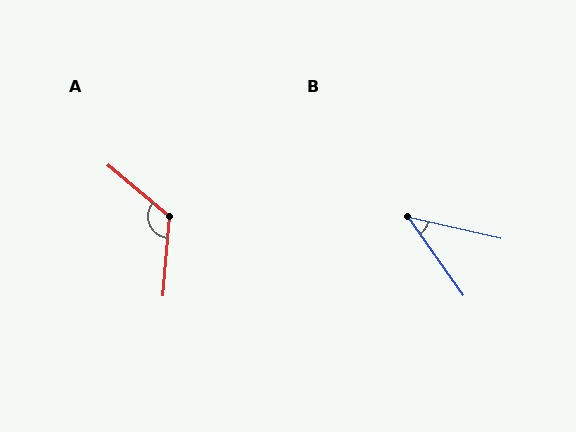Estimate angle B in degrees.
Approximately 41 degrees.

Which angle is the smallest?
B, at approximately 41 degrees.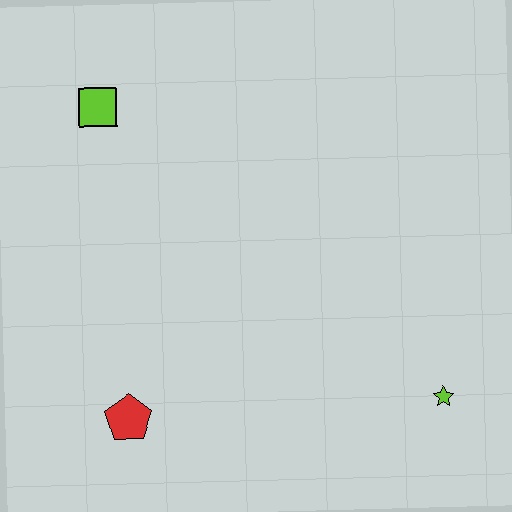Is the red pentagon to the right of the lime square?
Yes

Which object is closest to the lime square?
The red pentagon is closest to the lime square.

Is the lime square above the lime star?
Yes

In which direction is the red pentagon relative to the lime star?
The red pentagon is to the left of the lime star.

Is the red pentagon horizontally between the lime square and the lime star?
Yes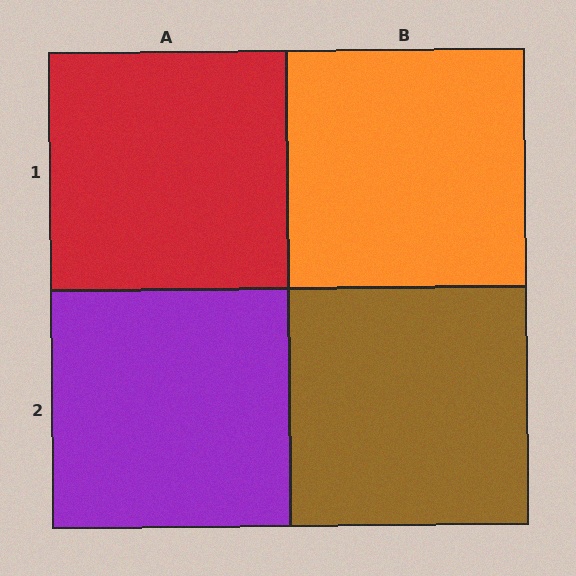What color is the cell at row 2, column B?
Brown.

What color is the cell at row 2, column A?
Purple.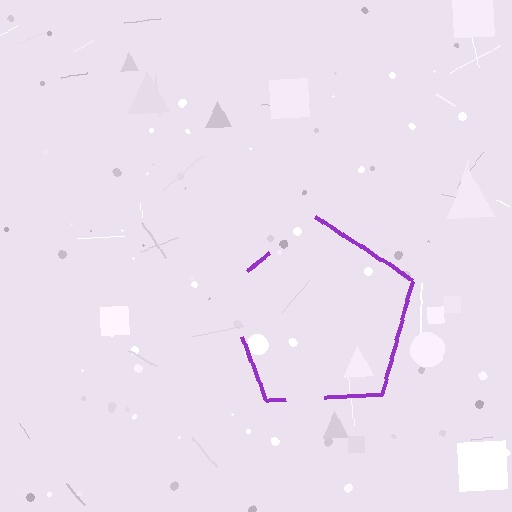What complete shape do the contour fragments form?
The contour fragments form a pentagon.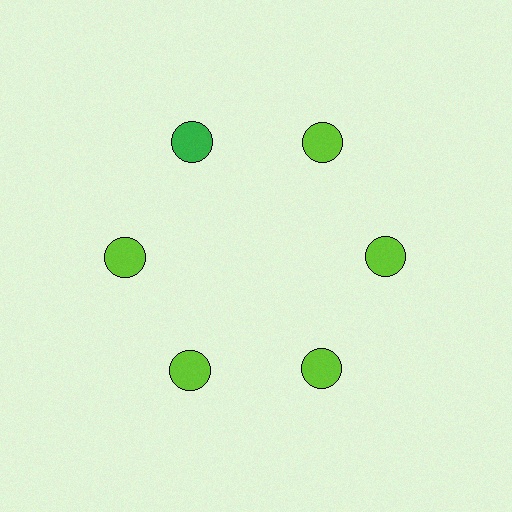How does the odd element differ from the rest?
It has a different color: green instead of lime.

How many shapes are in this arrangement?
There are 6 shapes arranged in a ring pattern.